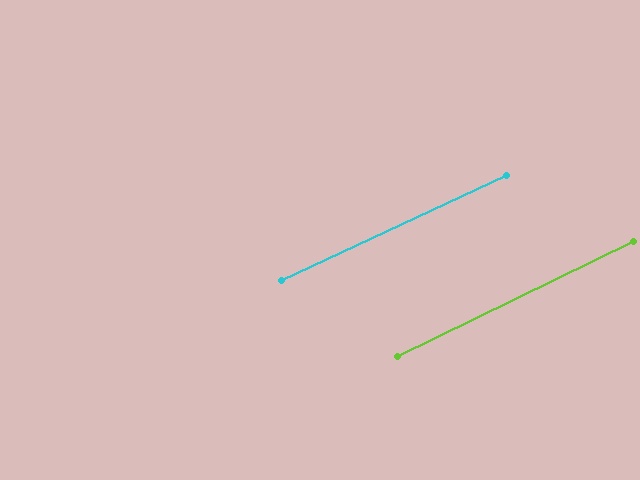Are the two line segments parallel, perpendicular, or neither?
Parallel — their directions differ by only 0.9°.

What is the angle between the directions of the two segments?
Approximately 1 degree.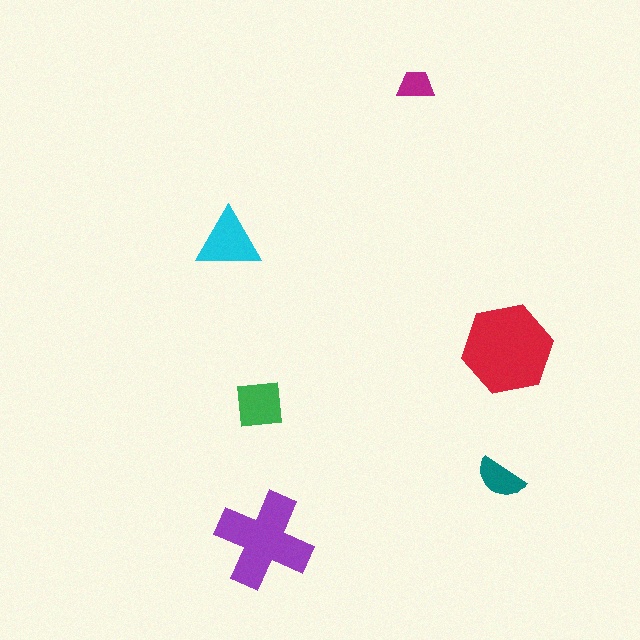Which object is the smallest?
The magenta trapezoid.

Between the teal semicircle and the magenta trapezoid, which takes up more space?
The teal semicircle.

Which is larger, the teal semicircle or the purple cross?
The purple cross.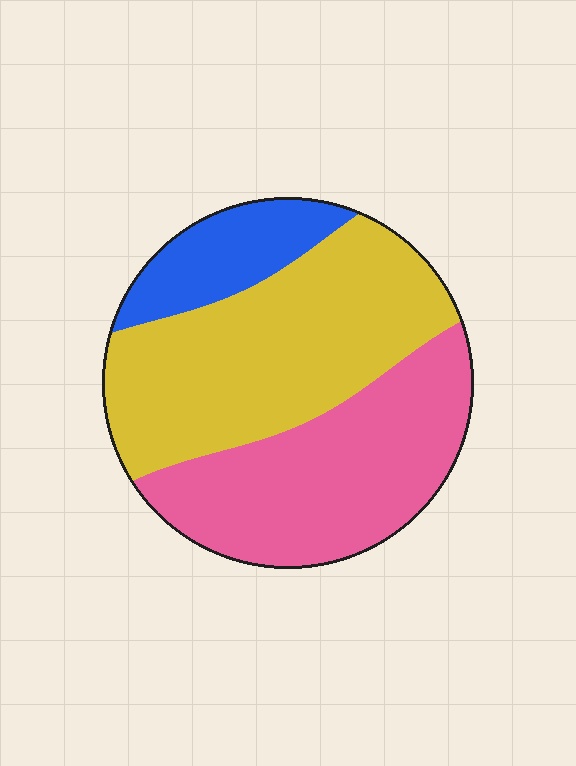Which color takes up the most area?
Yellow, at roughly 45%.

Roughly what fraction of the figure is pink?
Pink takes up about two fifths (2/5) of the figure.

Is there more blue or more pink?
Pink.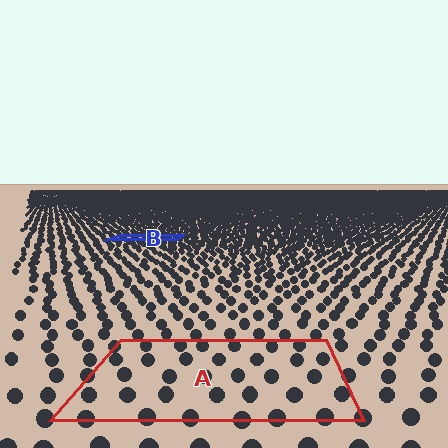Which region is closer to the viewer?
Region A is closer. The texture elements there are larger and more spread out.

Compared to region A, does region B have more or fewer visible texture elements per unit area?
Region B has more texture elements per unit area — they are packed more densely because it is farther away.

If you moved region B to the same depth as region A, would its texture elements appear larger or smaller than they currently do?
They would appear larger. At a closer depth, the same texture elements are projected at a bigger on-screen size.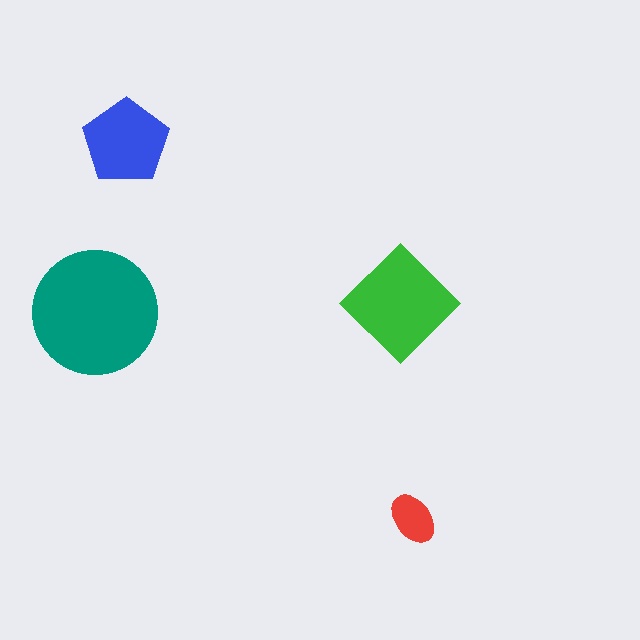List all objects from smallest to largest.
The red ellipse, the blue pentagon, the green diamond, the teal circle.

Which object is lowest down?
The red ellipse is bottommost.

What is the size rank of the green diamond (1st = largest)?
2nd.